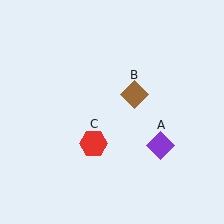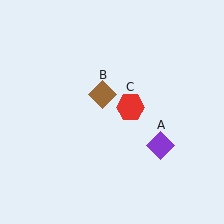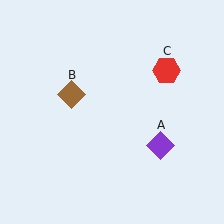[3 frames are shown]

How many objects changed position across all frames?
2 objects changed position: brown diamond (object B), red hexagon (object C).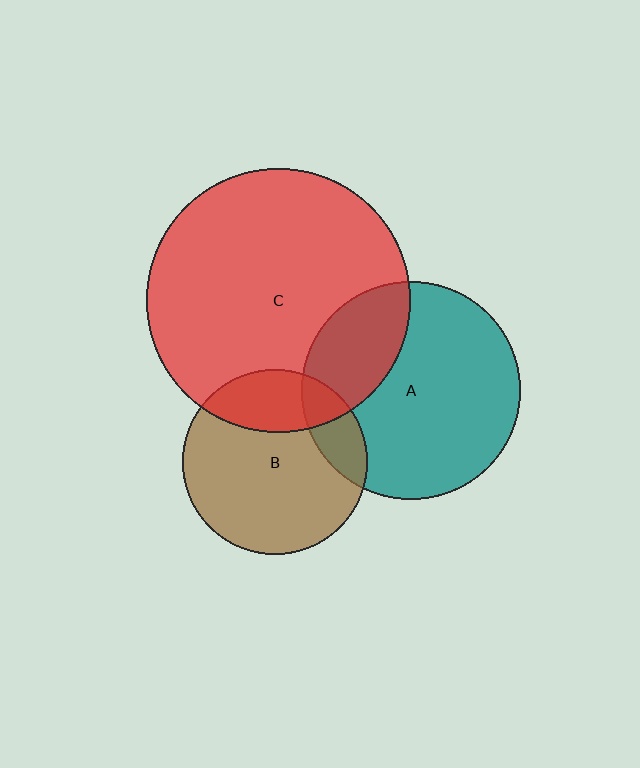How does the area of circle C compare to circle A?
Approximately 1.5 times.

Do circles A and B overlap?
Yes.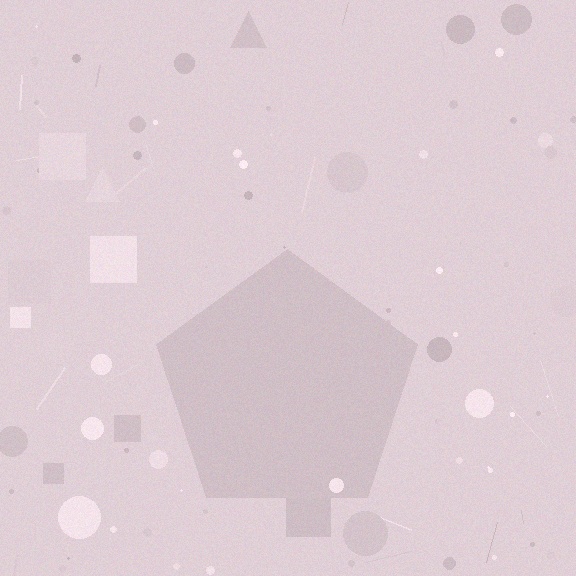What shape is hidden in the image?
A pentagon is hidden in the image.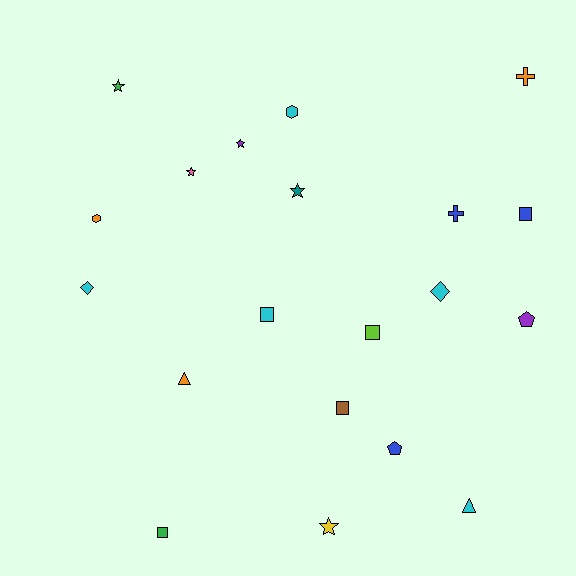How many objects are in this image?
There are 20 objects.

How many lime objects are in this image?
There is 1 lime object.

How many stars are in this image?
There are 5 stars.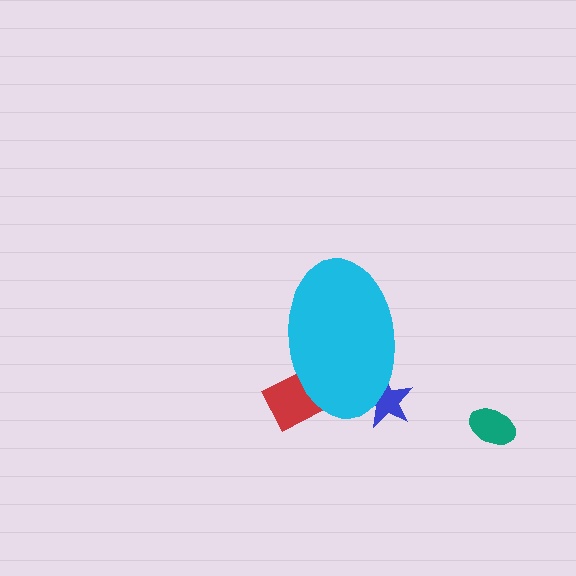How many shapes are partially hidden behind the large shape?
2 shapes are partially hidden.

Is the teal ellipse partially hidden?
No, the teal ellipse is fully visible.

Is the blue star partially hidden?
Yes, the blue star is partially hidden behind the cyan ellipse.